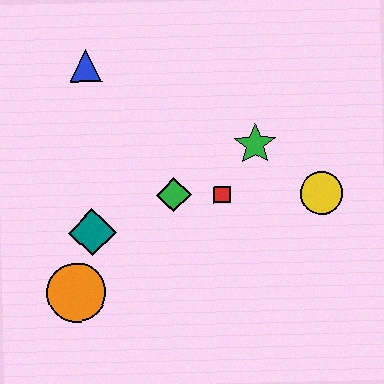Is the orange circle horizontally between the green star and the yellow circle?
No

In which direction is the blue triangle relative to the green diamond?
The blue triangle is above the green diamond.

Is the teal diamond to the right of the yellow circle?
No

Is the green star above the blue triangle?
No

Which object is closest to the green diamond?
The red square is closest to the green diamond.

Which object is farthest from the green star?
The orange circle is farthest from the green star.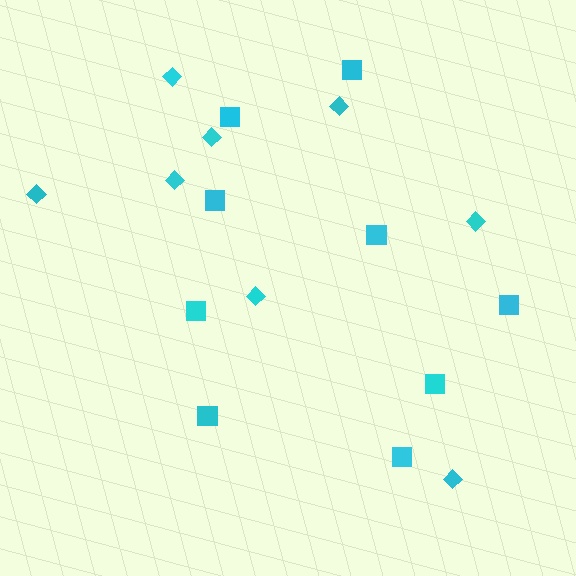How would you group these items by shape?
There are 2 groups: one group of squares (9) and one group of diamonds (8).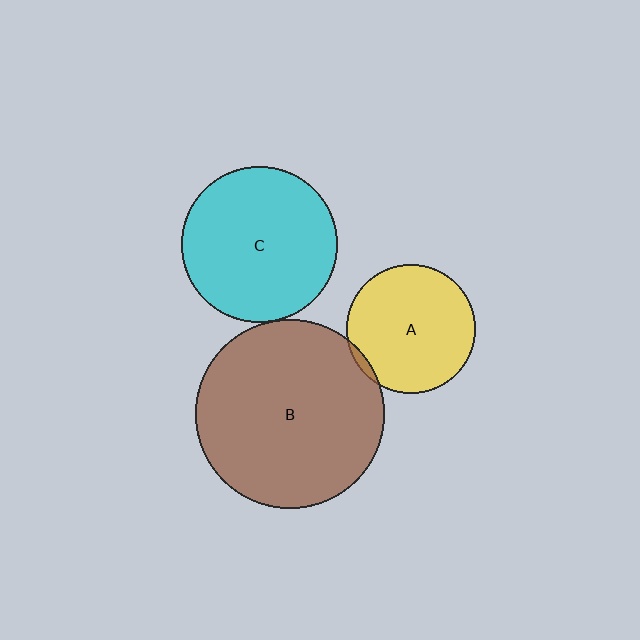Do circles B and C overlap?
Yes.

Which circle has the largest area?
Circle B (brown).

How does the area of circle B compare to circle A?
Approximately 2.1 times.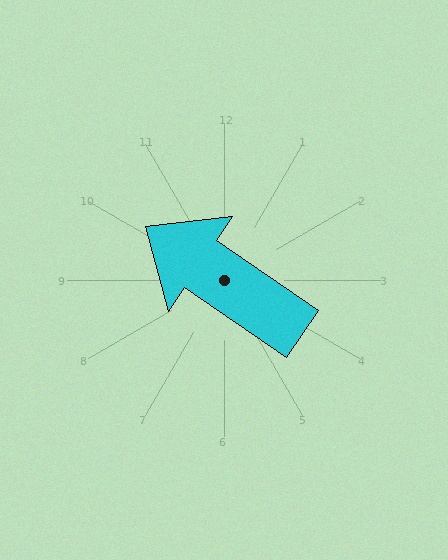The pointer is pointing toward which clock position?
Roughly 10 o'clock.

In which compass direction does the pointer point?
Northwest.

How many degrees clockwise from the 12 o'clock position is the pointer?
Approximately 304 degrees.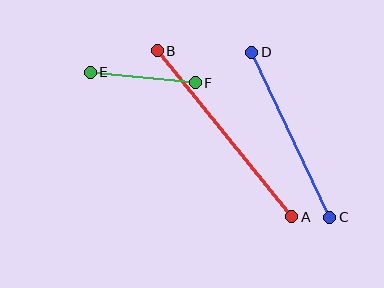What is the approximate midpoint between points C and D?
The midpoint is at approximately (291, 135) pixels.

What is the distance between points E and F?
The distance is approximately 106 pixels.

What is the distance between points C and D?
The distance is approximately 182 pixels.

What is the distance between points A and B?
The distance is approximately 214 pixels.